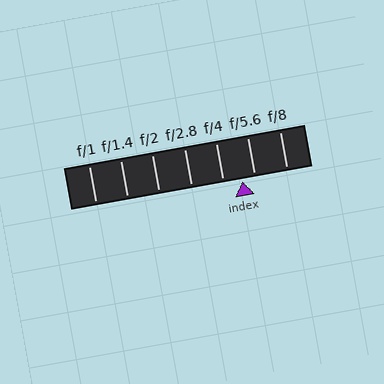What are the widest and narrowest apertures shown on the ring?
The widest aperture shown is f/1 and the narrowest is f/8.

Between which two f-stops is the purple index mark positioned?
The index mark is between f/4 and f/5.6.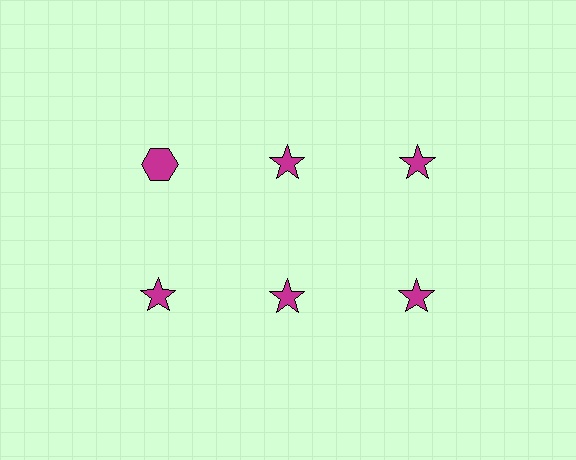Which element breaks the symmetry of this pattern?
The magenta hexagon in the top row, leftmost column breaks the symmetry. All other shapes are magenta stars.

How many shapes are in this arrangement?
There are 6 shapes arranged in a grid pattern.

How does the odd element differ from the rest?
It has a different shape: hexagon instead of star.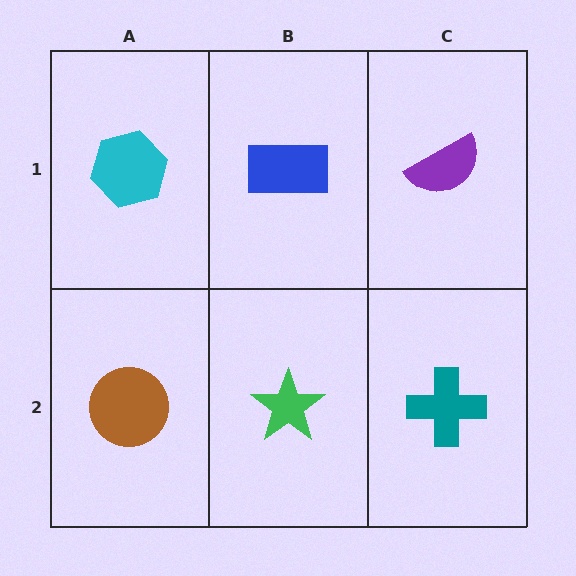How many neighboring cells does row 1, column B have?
3.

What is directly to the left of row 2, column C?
A green star.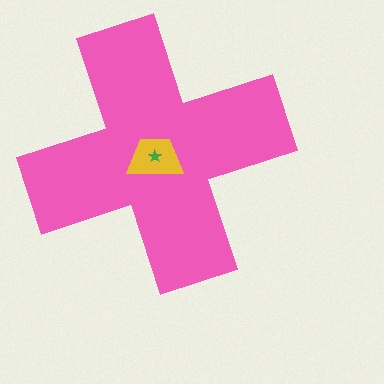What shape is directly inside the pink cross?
The yellow trapezoid.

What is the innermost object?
The green star.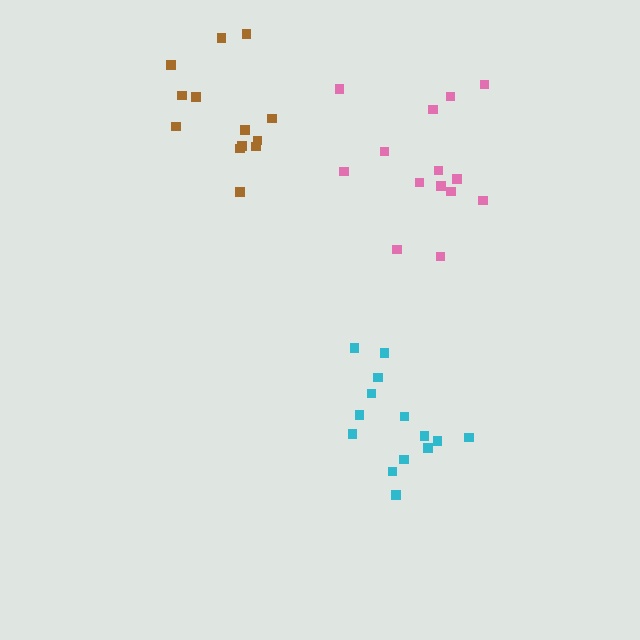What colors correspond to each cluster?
The clusters are colored: pink, cyan, brown.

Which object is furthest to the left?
The brown cluster is leftmost.